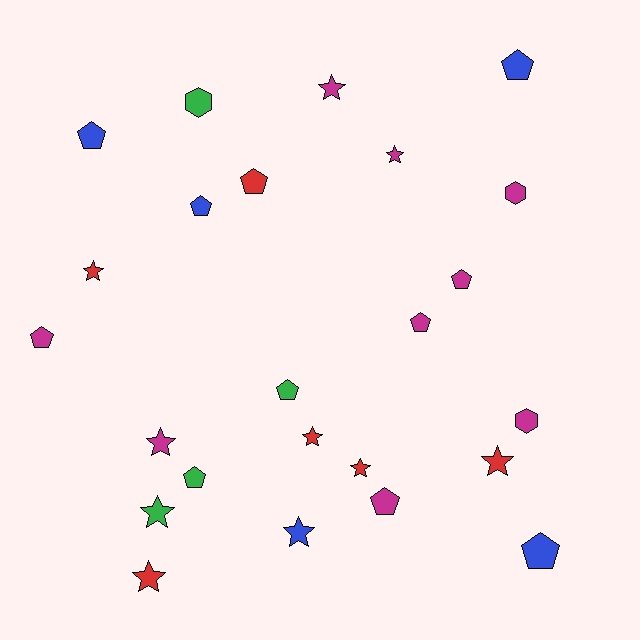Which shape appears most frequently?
Pentagon, with 11 objects.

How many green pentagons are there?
There are 2 green pentagons.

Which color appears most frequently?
Magenta, with 9 objects.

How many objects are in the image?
There are 24 objects.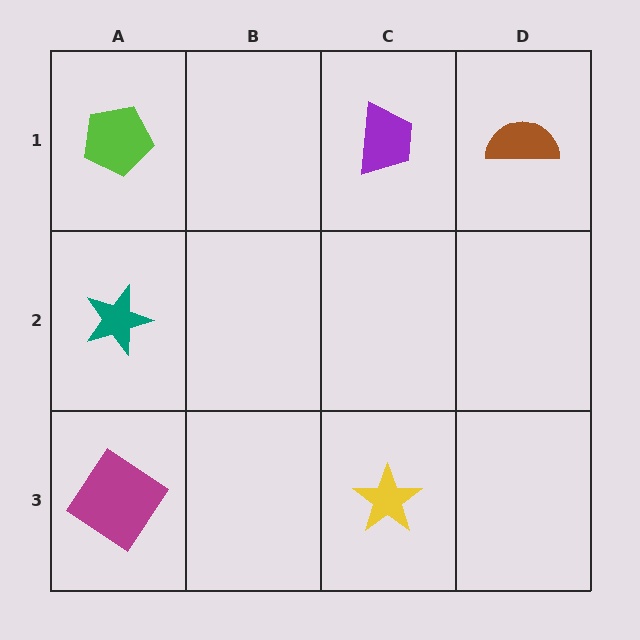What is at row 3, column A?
A magenta diamond.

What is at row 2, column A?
A teal star.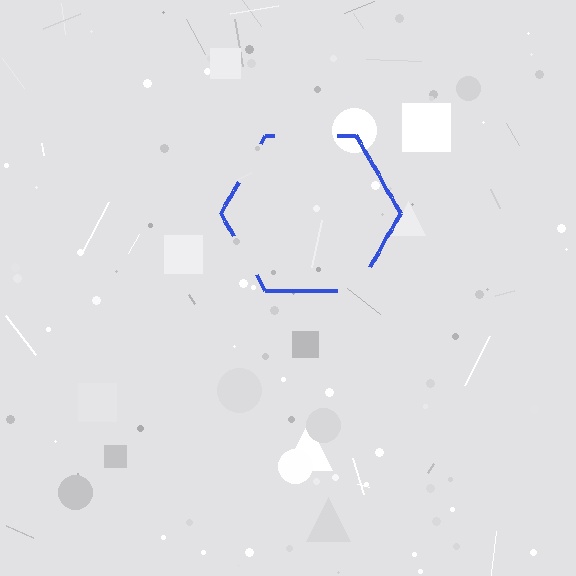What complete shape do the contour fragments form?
The contour fragments form a hexagon.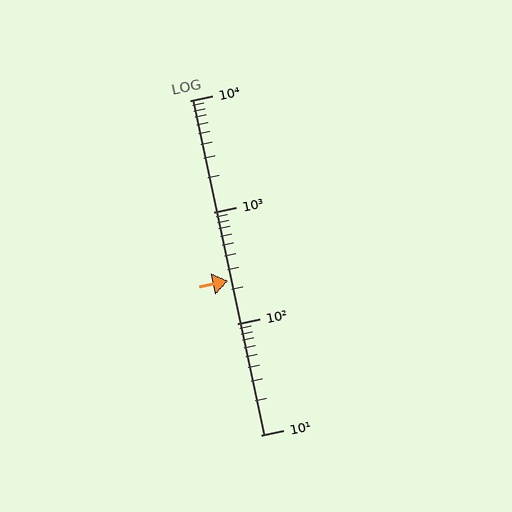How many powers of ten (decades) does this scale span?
The scale spans 3 decades, from 10 to 10000.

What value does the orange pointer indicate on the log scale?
The pointer indicates approximately 240.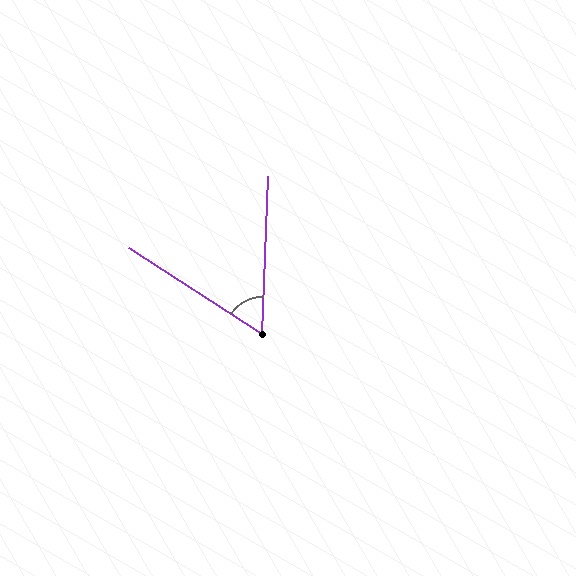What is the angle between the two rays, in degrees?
Approximately 60 degrees.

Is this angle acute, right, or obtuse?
It is acute.